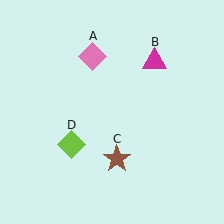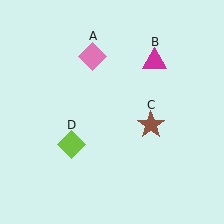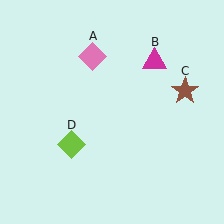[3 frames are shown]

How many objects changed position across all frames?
1 object changed position: brown star (object C).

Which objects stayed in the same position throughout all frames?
Pink diamond (object A) and magenta triangle (object B) and lime diamond (object D) remained stationary.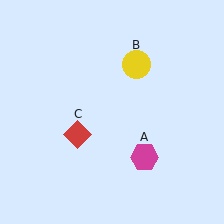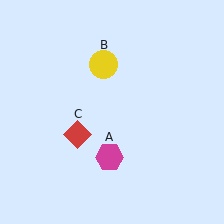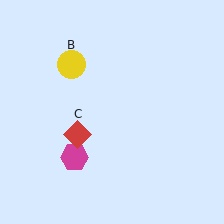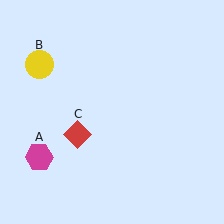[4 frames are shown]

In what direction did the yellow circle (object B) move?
The yellow circle (object B) moved left.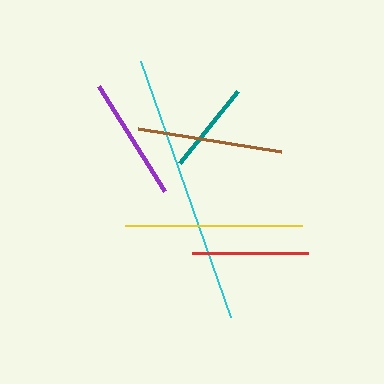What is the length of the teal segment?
The teal segment is approximately 93 pixels long.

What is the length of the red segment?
The red segment is approximately 116 pixels long.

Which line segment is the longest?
The cyan line is the longest at approximately 271 pixels.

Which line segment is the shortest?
The teal line is the shortest at approximately 93 pixels.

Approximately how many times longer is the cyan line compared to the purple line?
The cyan line is approximately 2.2 times the length of the purple line.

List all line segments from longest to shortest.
From longest to shortest: cyan, yellow, brown, purple, red, teal.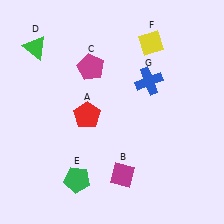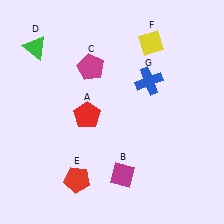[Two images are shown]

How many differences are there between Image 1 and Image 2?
There is 1 difference between the two images.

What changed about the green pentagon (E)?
In Image 1, E is green. In Image 2, it changed to red.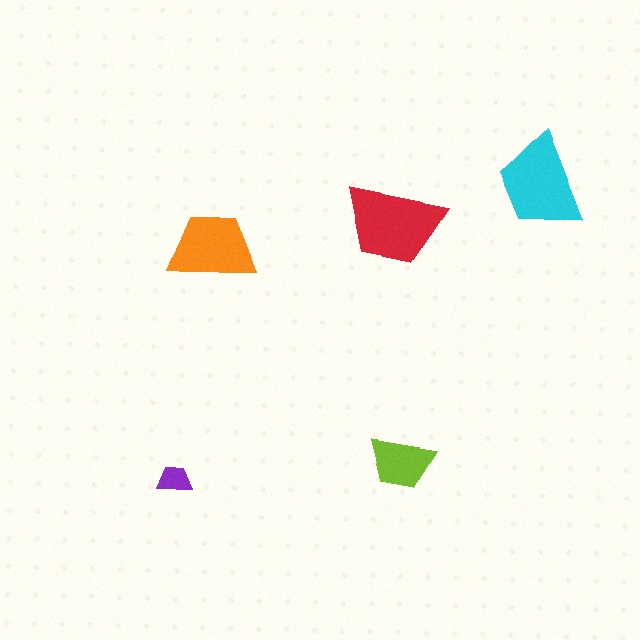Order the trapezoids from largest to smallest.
the red one, the cyan one, the orange one, the lime one, the purple one.